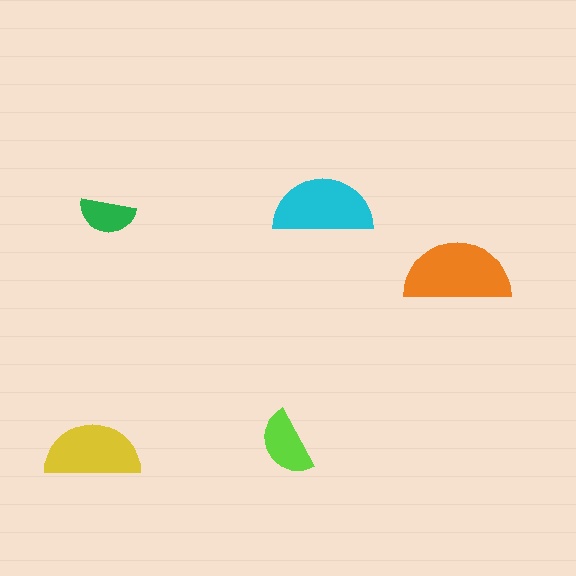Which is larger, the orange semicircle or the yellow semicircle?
The orange one.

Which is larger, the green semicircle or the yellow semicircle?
The yellow one.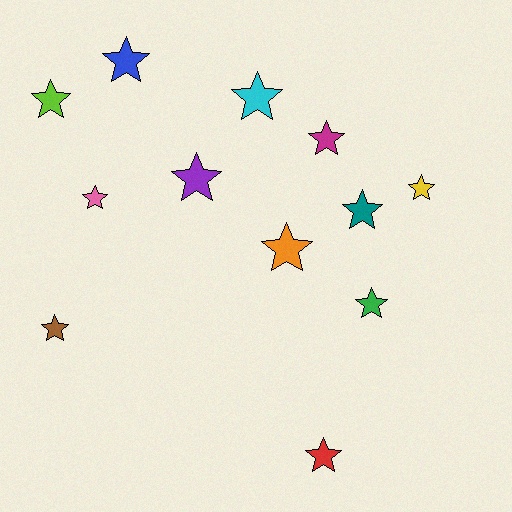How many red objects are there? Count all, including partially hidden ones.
There is 1 red object.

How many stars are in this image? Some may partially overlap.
There are 12 stars.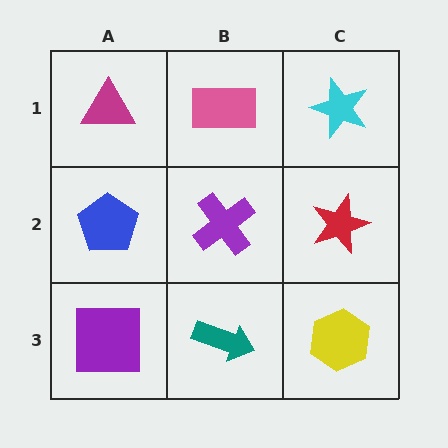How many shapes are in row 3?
3 shapes.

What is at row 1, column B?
A pink rectangle.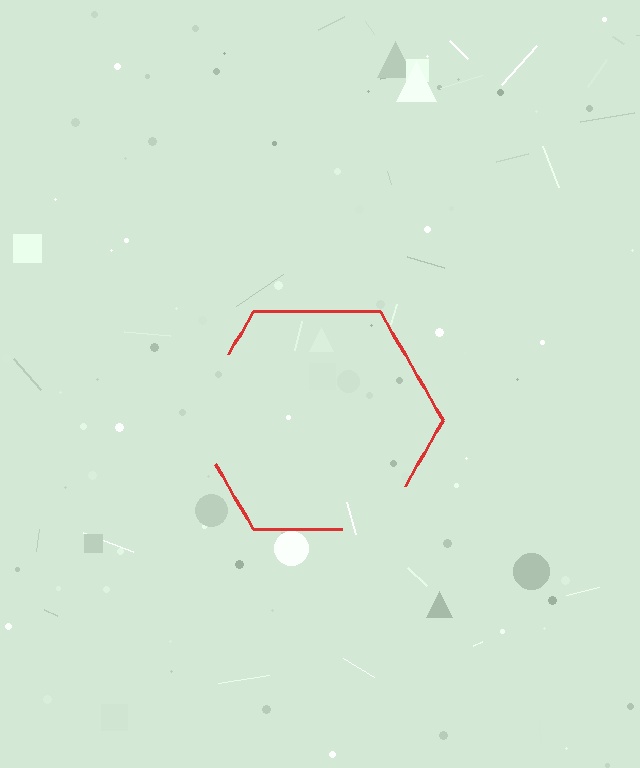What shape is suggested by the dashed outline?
The dashed outline suggests a hexagon.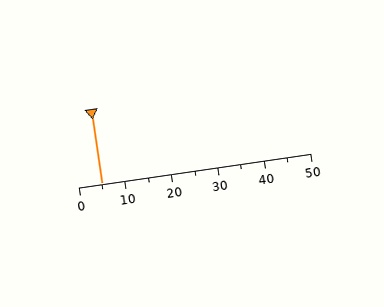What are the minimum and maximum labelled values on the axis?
The axis runs from 0 to 50.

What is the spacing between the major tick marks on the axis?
The major ticks are spaced 10 apart.